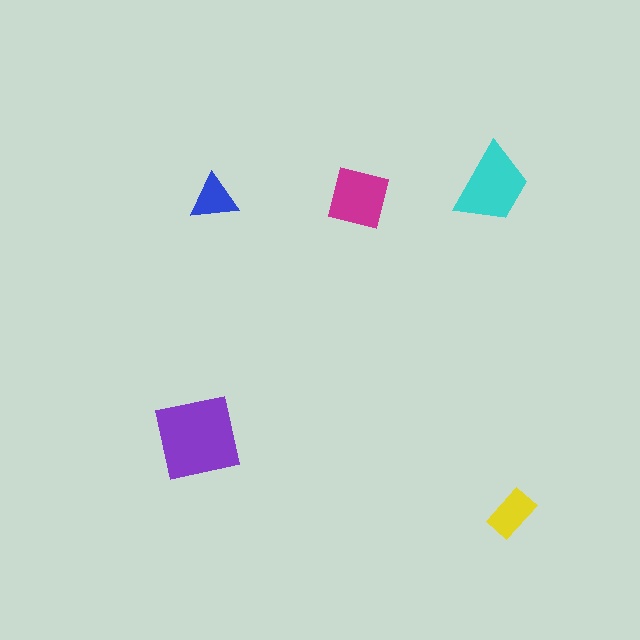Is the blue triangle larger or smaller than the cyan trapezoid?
Smaller.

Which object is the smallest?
The blue triangle.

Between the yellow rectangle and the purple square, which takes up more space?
The purple square.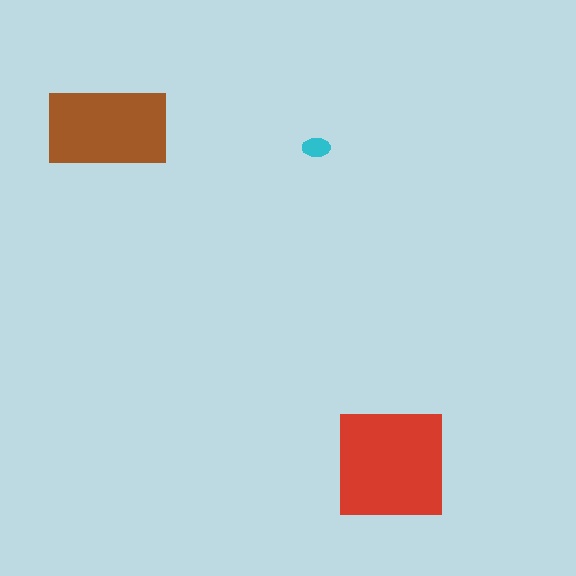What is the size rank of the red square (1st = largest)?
1st.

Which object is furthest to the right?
The red square is rightmost.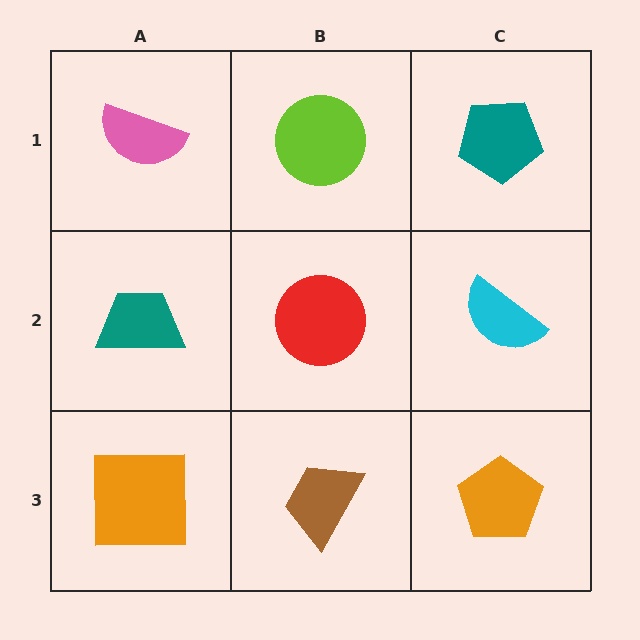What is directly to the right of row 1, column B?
A teal pentagon.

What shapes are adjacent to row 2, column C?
A teal pentagon (row 1, column C), an orange pentagon (row 3, column C), a red circle (row 2, column B).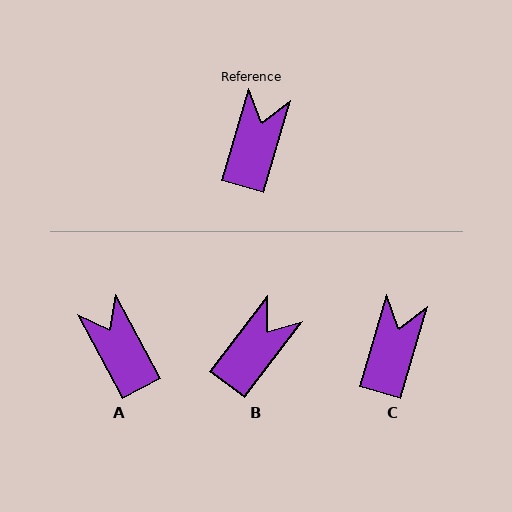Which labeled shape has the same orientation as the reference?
C.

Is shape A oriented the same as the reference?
No, it is off by about 44 degrees.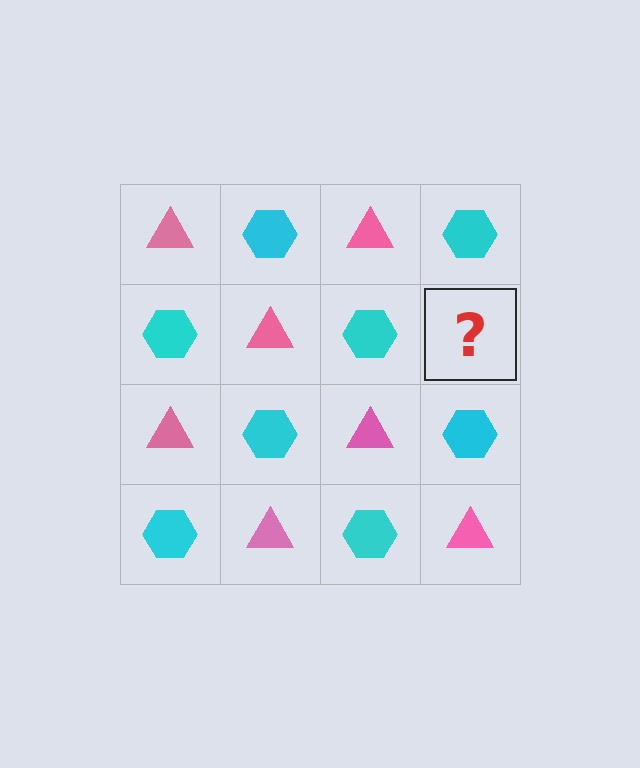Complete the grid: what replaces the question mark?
The question mark should be replaced with a pink triangle.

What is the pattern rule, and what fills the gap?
The rule is that it alternates pink triangle and cyan hexagon in a checkerboard pattern. The gap should be filled with a pink triangle.